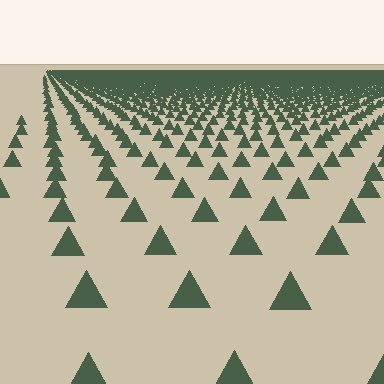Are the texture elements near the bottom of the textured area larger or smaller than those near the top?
Larger. Near the bottom, elements are closer to the viewer and appear at a bigger on-screen size.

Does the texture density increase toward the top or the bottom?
Density increases toward the top.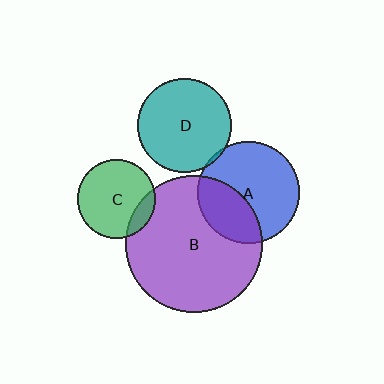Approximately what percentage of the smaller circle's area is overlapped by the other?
Approximately 35%.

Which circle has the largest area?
Circle B (purple).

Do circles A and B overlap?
Yes.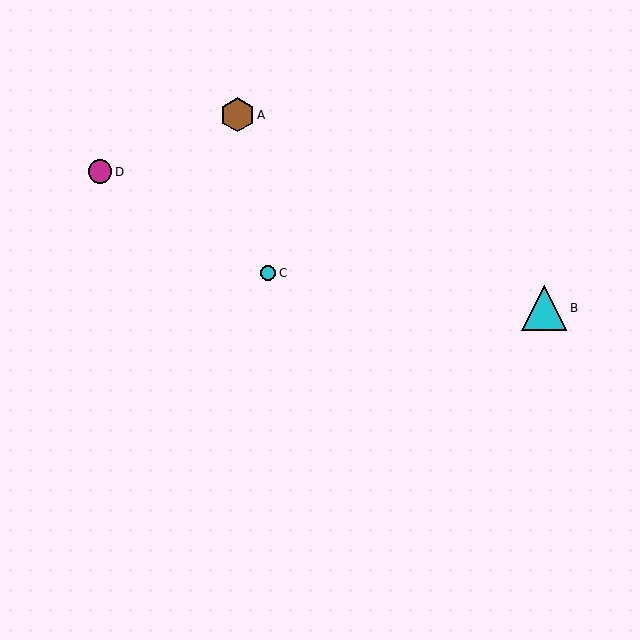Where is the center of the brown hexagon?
The center of the brown hexagon is at (237, 115).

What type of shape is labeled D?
Shape D is a magenta circle.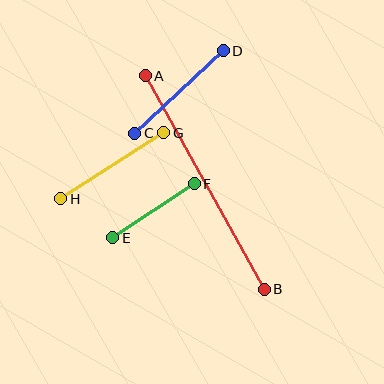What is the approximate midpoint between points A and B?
The midpoint is at approximately (205, 183) pixels.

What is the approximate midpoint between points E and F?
The midpoint is at approximately (153, 211) pixels.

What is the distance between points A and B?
The distance is approximately 244 pixels.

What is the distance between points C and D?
The distance is approximately 121 pixels.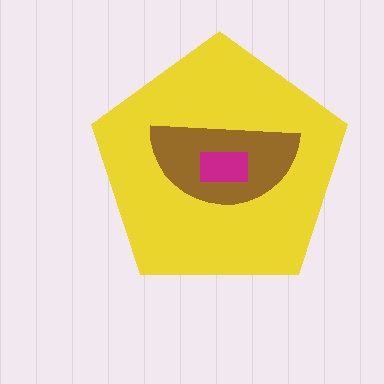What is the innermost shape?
The magenta rectangle.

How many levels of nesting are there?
3.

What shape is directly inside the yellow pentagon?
The brown semicircle.